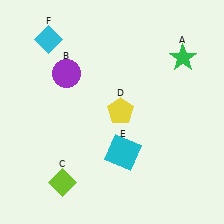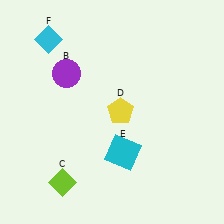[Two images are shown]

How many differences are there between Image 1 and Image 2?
There is 1 difference between the two images.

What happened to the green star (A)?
The green star (A) was removed in Image 2. It was in the top-right area of Image 1.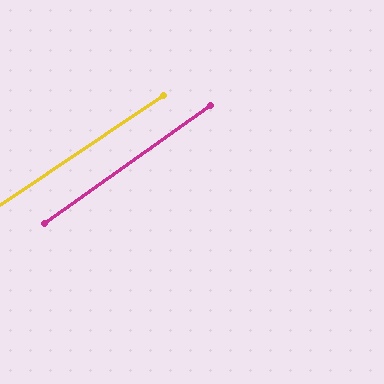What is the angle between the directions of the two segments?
Approximately 1 degree.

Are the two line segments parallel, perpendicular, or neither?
Parallel — their directions differ by only 1.4°.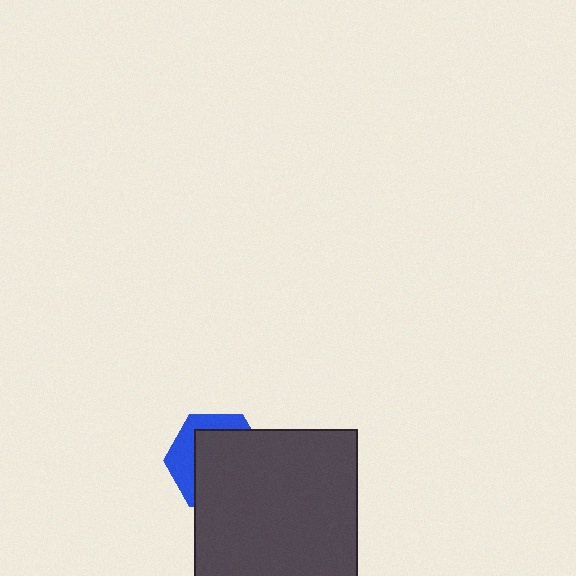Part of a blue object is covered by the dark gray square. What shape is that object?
It is a hexagon.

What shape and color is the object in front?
The object in front is a dark gray square.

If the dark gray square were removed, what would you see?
You would see the complete blue hexagon.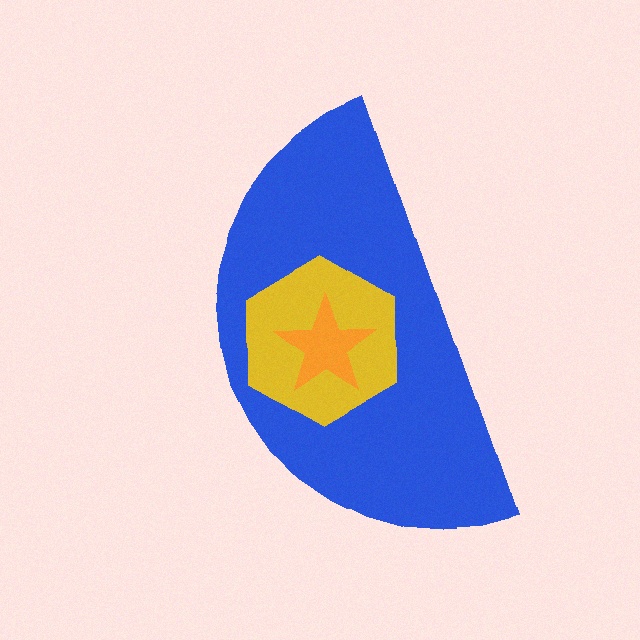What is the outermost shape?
The blue semicircle.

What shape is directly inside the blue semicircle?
The yellow hexagon.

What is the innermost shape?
The orange star.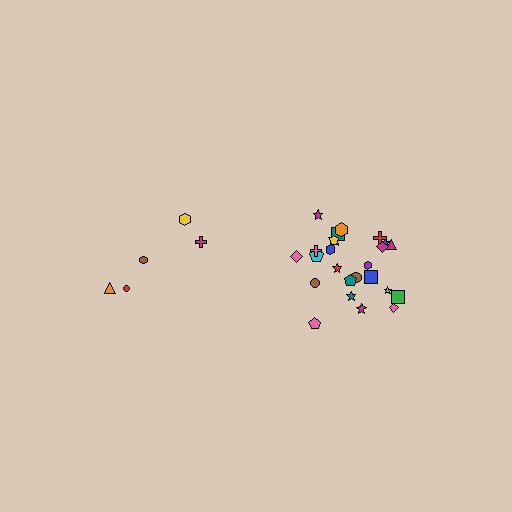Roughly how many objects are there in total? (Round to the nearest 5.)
Roughly 30 objects in total.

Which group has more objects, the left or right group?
The right group.